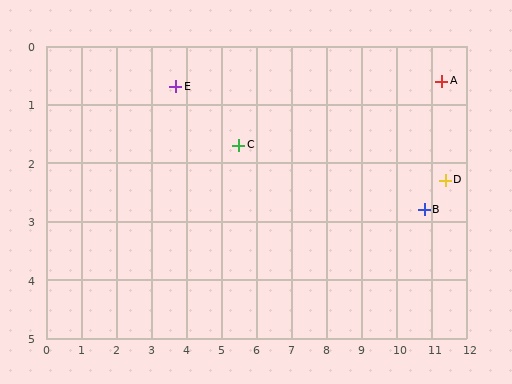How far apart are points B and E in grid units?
Points B and E are about 7.4 grid units apart.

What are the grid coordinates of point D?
Point D is at approximately (11.4, 2.3).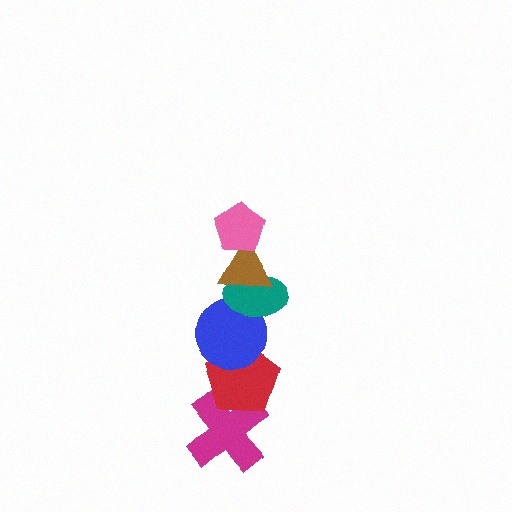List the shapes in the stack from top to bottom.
From top to bottom: the pink pentagon, the brown triangle, the teal ellipse, the blue circle, the red pentagon, the magenta cross.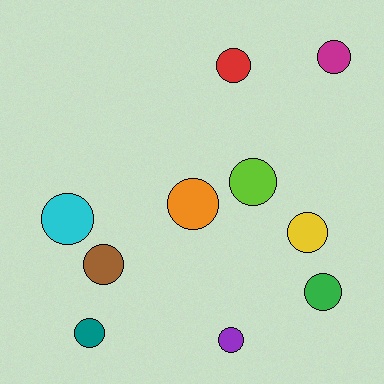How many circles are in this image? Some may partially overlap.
There are 10 circles.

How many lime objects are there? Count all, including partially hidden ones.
There is 1 lime object.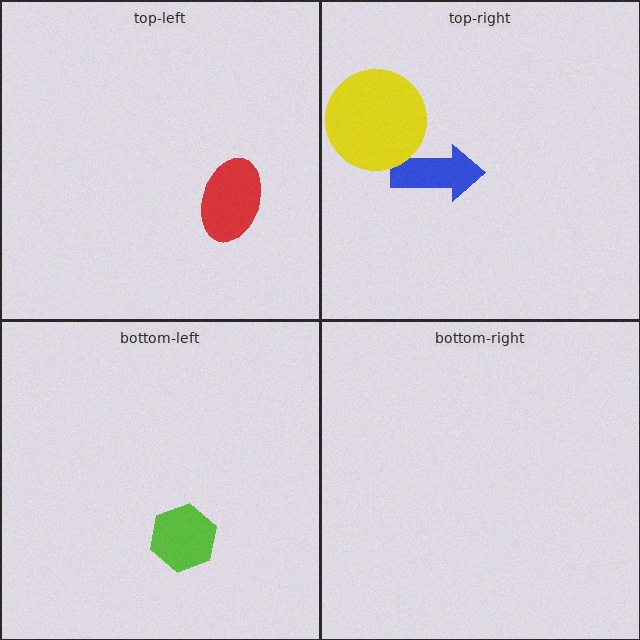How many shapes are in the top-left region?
1.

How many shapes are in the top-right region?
2.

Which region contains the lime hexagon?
The bottom-left region.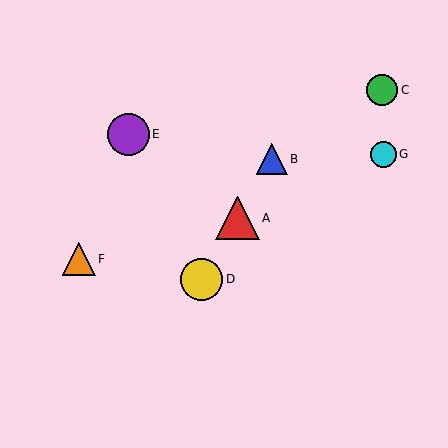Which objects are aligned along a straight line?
Objects A, B, D are aligned along a straight line.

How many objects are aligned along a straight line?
3 objects (A, B, D) are aligned along a straight line.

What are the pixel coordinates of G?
Object G is at (383, 154).